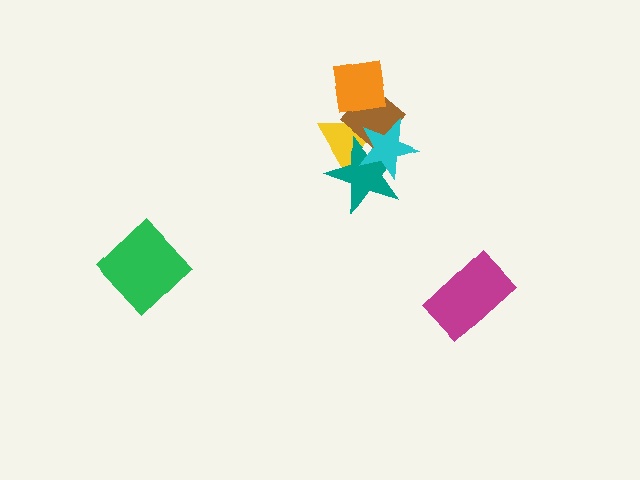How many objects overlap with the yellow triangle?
4 objects overlap with the yellow triangle.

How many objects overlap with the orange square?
2 objects overlap with the orange square.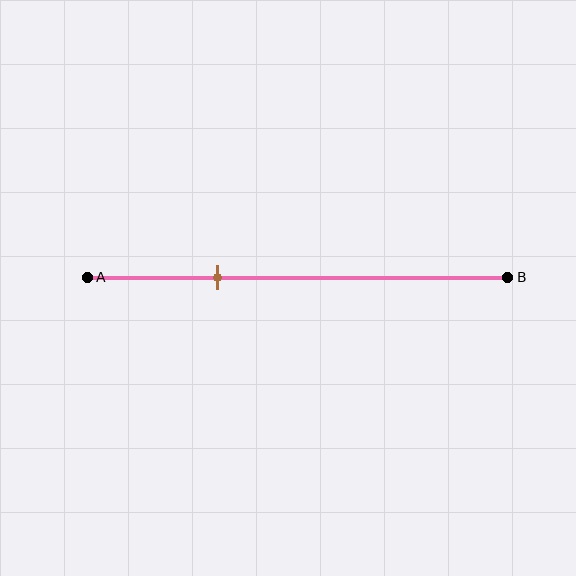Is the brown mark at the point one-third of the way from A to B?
Yes, the mark is approximately at the one-third point.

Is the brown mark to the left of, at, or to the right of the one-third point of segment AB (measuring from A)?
The brown mark is approximately at the one-third point of segment AB.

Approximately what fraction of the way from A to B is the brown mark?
The brown mark is approximately 30% of the way from A to B.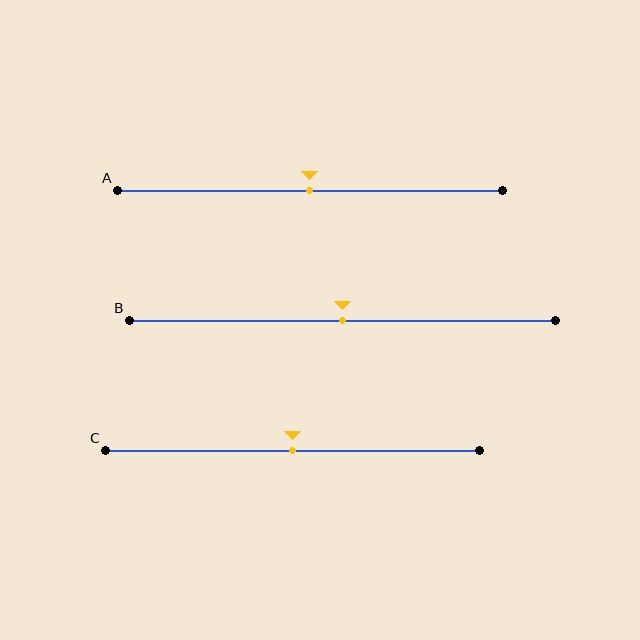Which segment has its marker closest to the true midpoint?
Segment A has its marker closest to the true midpoint.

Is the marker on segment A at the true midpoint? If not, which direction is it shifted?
Yes, the marker on segment A is at the true midpoint.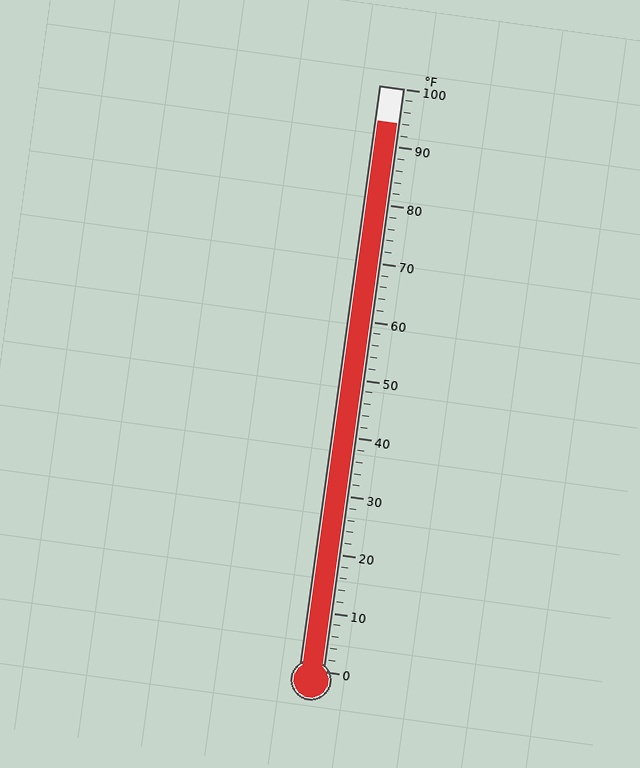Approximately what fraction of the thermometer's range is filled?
The thermometer is filled to approximately 95% of its range.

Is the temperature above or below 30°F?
The temperature is above 30°F.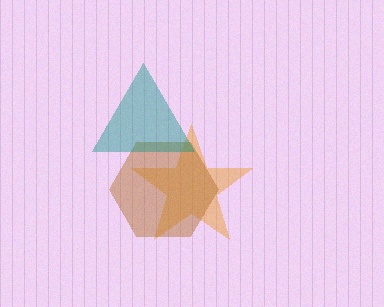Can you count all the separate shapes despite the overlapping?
Yes, there are 3 separate shapes.